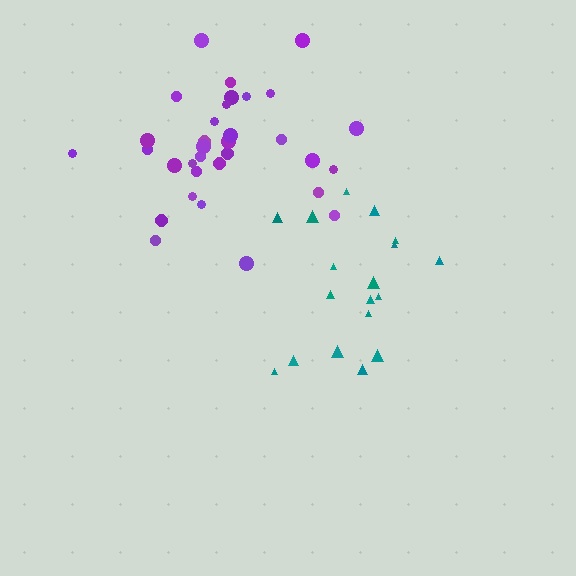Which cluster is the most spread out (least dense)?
Teal.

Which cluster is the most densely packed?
Purple.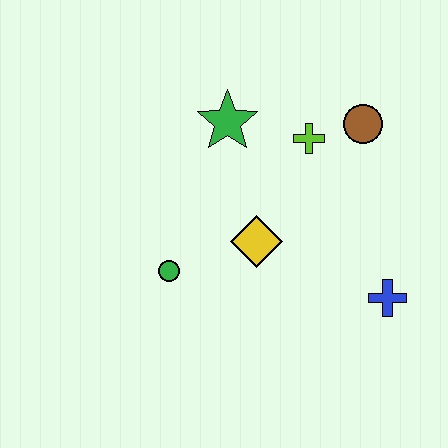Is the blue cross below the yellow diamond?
Yes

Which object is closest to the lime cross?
The brown circle is closest to the lime cross.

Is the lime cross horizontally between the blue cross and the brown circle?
No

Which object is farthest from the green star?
The blue cross is farthest from the green star.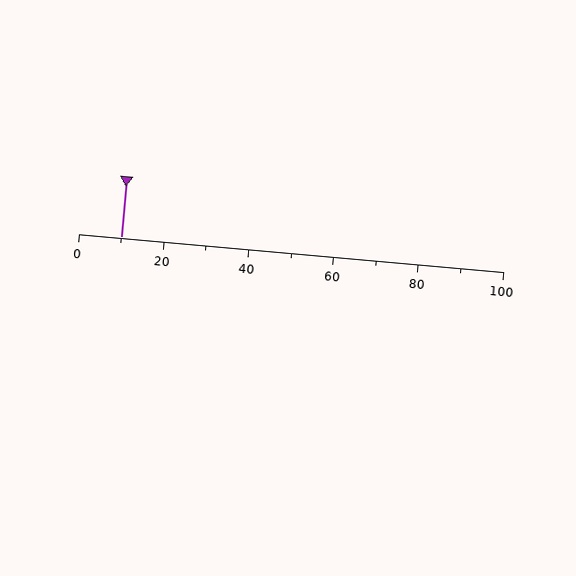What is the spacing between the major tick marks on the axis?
The major ticks are spaced 20 apart.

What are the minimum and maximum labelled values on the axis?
The axis runs from 0 to 100.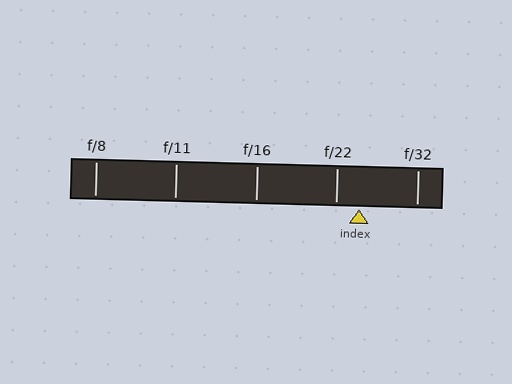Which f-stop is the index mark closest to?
The index mark is closest to f/22.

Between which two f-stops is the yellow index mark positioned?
The index mark is between f/22 and f/32.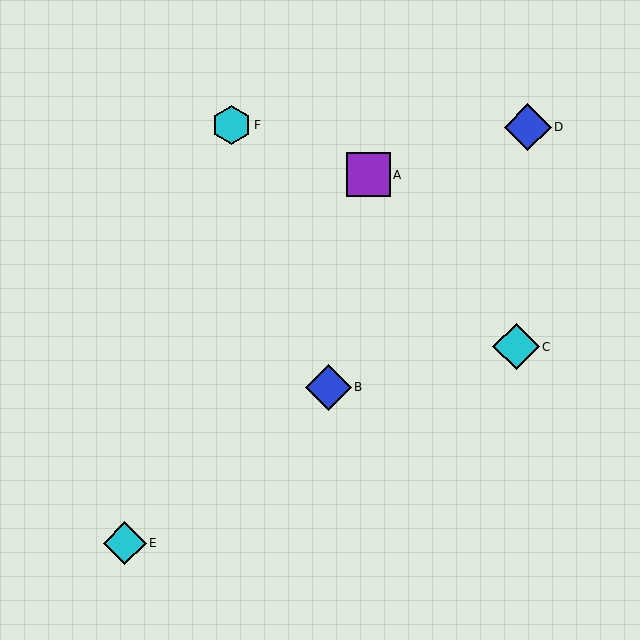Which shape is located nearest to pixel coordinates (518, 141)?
The blue diamond (labeled D) at (528, 127) is nearest to that location.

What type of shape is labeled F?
Shape F is a cyan hexagon.